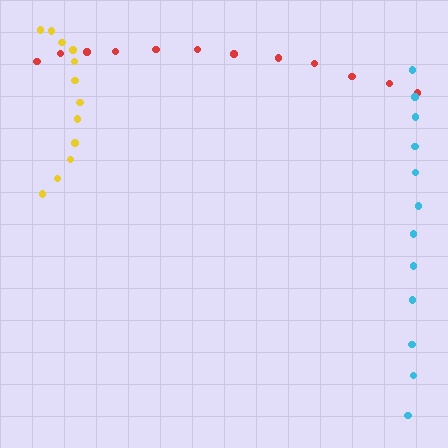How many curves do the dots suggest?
There are 3 distinct paths.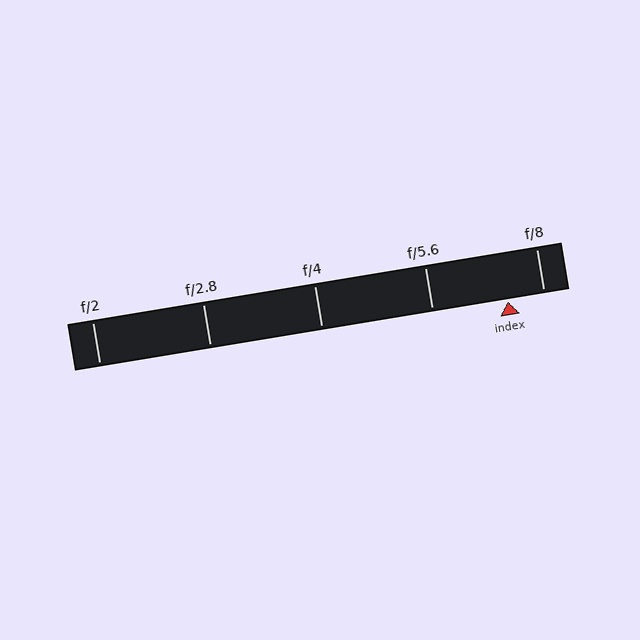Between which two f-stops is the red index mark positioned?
The index mark is between f/5.6 and f/8.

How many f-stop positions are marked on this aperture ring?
There are 5 f-stop positions marked.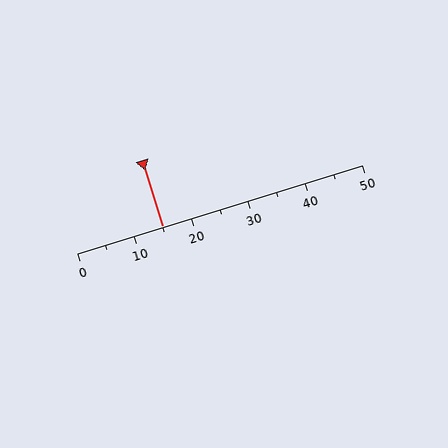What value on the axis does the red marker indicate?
The marker indicates approximately 15.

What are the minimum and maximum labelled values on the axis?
The axis runs from 0 to 50.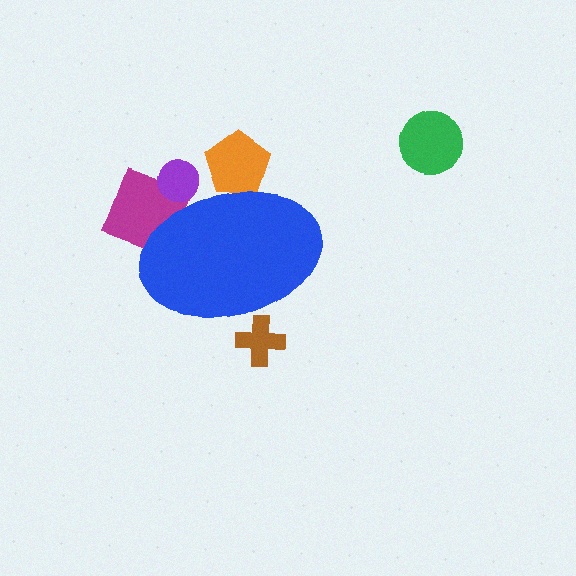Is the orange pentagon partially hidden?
Yes, the orange pentagon is partially hidden behind the blue ellipse.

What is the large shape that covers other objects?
A blue ellipse.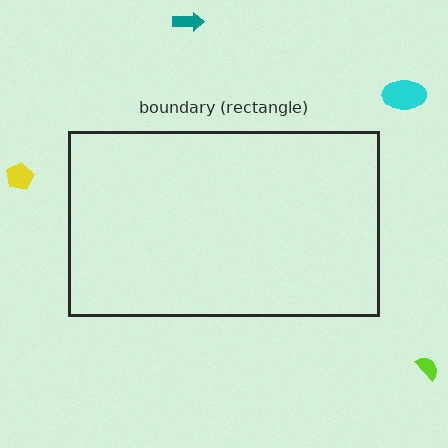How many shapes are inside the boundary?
0 inside, 4 outside.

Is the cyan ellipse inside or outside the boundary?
Outside.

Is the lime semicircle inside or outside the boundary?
Outside.